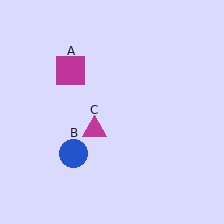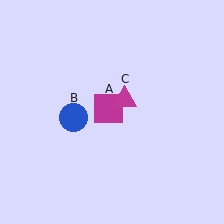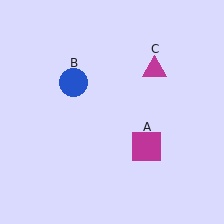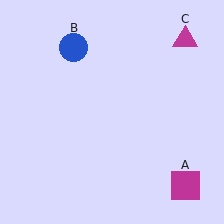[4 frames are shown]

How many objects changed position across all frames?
3 objects changed position: magenta square (object A), blue circle (object B), magenta triangle (object C).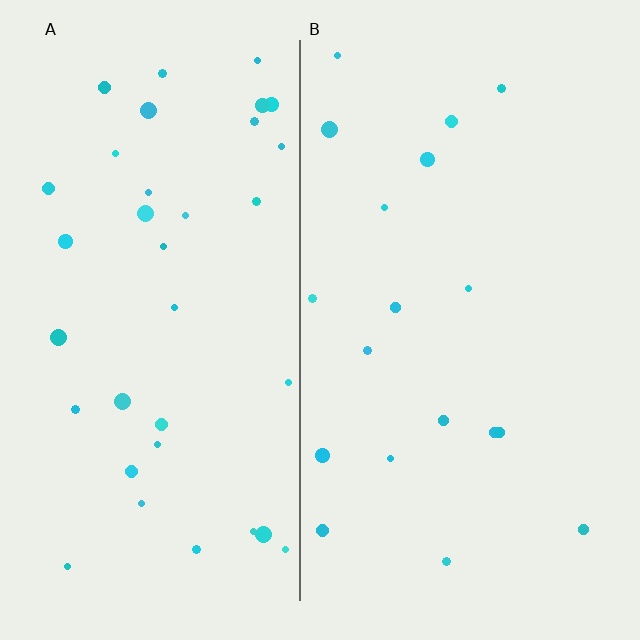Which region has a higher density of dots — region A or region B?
A (the left).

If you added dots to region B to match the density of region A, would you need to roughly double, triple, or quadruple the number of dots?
Approximately double.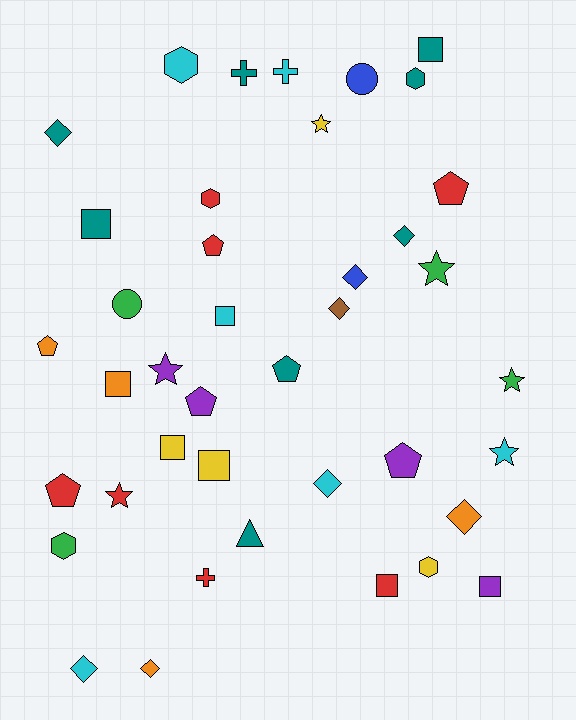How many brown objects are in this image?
There is 1 brown object.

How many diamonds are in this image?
There are 8 diamonds.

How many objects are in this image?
There are 40 objects.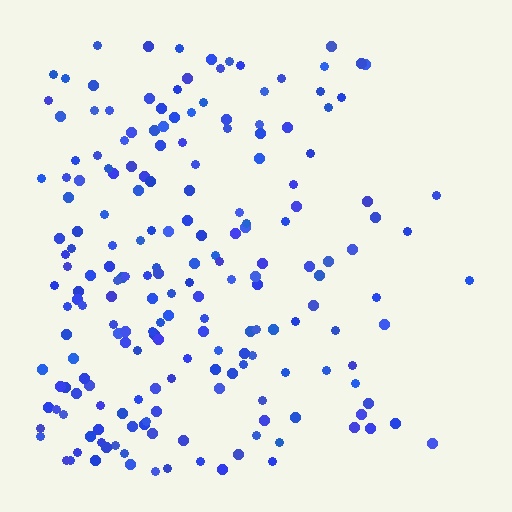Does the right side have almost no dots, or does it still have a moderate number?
Still a moderate number, just noticeably fewer than the left.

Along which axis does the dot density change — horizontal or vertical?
Horizontal.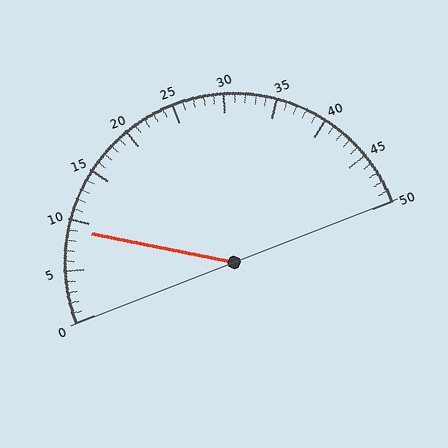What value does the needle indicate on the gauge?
The needle indicates approximately 9.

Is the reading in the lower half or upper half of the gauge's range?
The reading is in the lower half of the range (0 to 50).